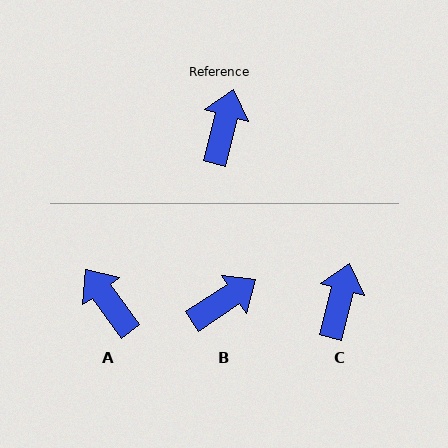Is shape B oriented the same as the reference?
No, it is off by about 42 degrees.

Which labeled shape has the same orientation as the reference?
C.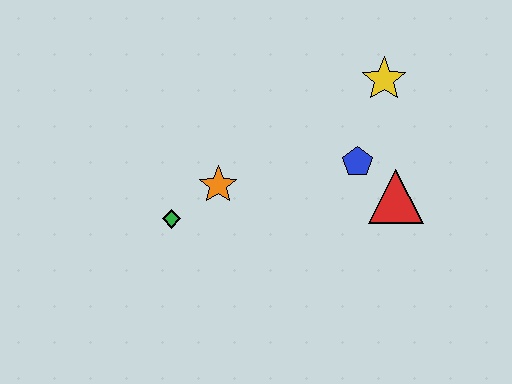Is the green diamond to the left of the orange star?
Yes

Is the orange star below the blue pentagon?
Yes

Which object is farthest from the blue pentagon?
The green diamond is farthest from the blue pentagon.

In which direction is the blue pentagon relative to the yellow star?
The blue pentagon is below the yellow star.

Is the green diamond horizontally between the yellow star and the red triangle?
No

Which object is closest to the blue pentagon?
The red triangle is closest to the blue pentagon.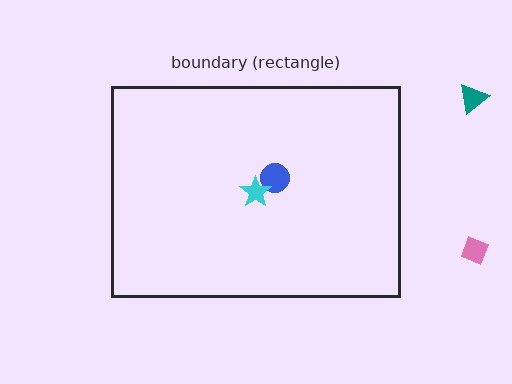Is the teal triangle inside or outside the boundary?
Outside.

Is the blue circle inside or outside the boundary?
Inside.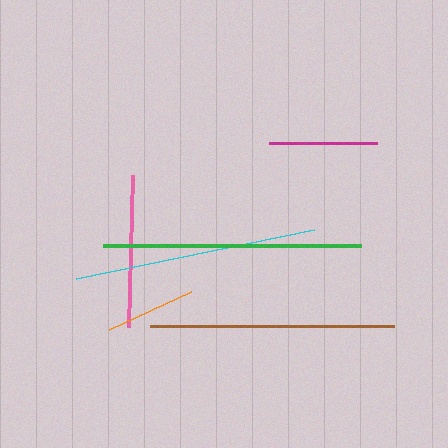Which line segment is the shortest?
The orange line is the shortest at approximately 90 pixels.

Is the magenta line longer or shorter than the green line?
The green line is longer than the magenta line.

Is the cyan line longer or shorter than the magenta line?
The cyan line is longer than the magenta line.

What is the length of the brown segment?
The brown segment is approximately 244 pixels long.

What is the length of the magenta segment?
The magenta segment is approximately 108 pixels long.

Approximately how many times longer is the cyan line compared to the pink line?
The cyan line is approximately 1.6 times the length of the pink line.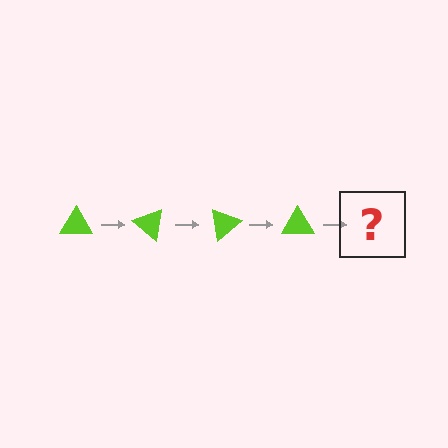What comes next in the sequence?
The next element should be a lime triangle rotated 160 degrees.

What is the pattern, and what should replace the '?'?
The pattern is that the triangle rotates 40 degrees each step. The '?' should be a lime triangle rotated 160 degrees.